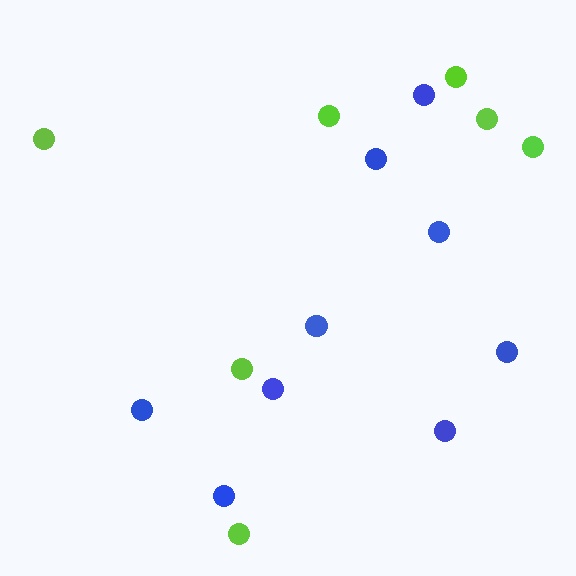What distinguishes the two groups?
There are 2 groups: one group of blue circles (9) and one group of lime circles (7).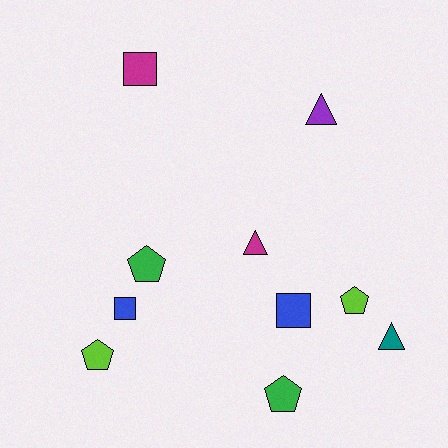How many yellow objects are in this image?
There are no yellow objects.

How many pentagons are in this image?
There are 4 pentagons.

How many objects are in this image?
There are 10 objects.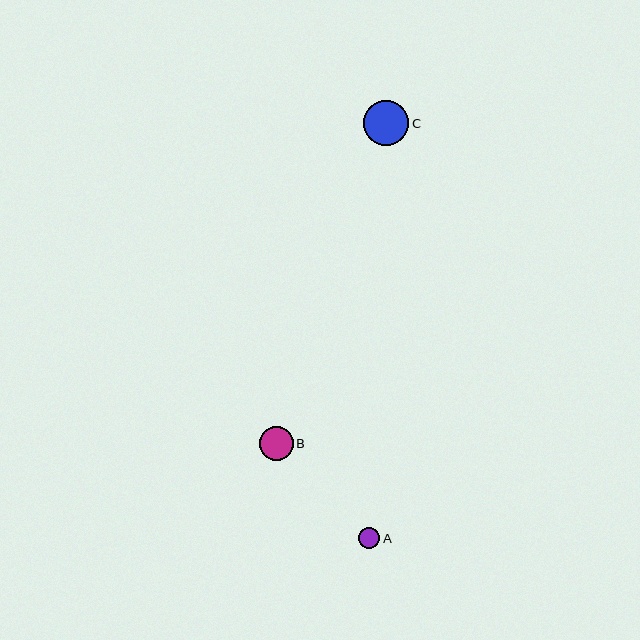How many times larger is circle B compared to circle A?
Circle B is approximately 1.6 times the size of circle A.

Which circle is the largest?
Circle C is the largest with a size of approximately 45 pixels.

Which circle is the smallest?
Circle A is the smallest with a size of approximately 21 pixels.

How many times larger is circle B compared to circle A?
Circle B is approximately 1.6 times the size of circle A.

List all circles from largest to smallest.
From largest to smallest: C, B, A.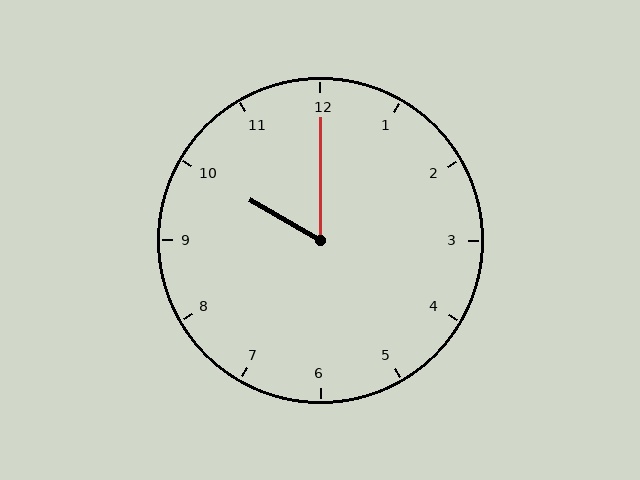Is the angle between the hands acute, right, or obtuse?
It is acute.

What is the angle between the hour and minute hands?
Approximately 60 degrees.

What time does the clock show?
10:00.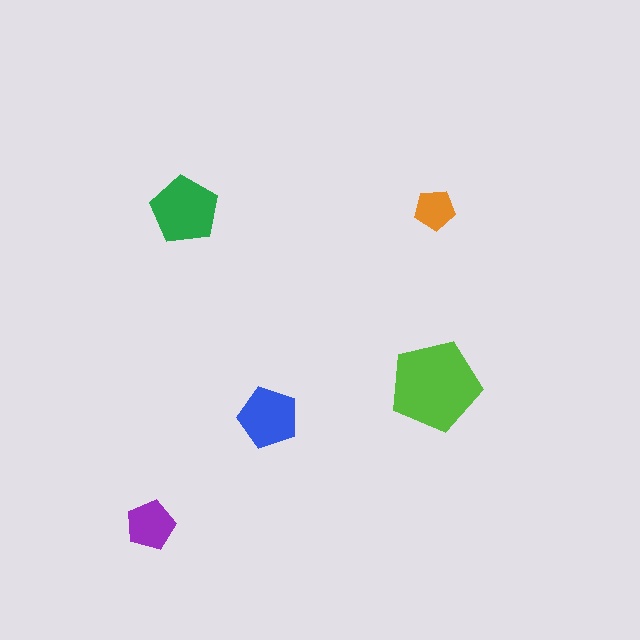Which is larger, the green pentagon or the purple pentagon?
The green one.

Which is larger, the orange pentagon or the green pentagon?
The green one.